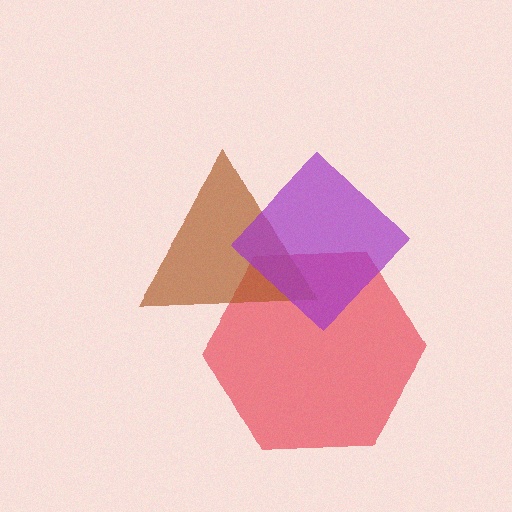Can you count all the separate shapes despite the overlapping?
Yes, there are 3 separate shapes.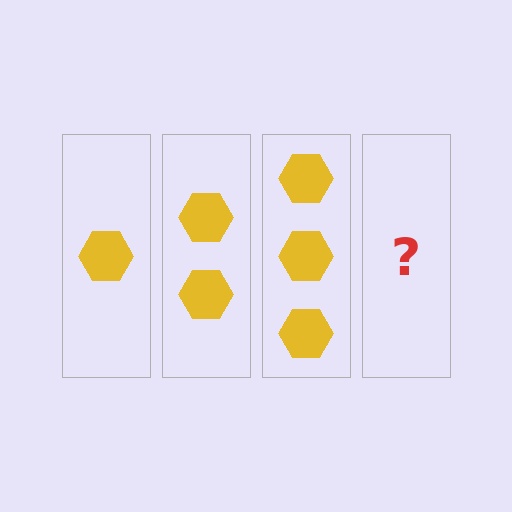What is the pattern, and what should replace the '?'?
The pattern is that each step adds one more hexagon. The '?' should be 4 hexagons.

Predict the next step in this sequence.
The next step is 4 hexagons.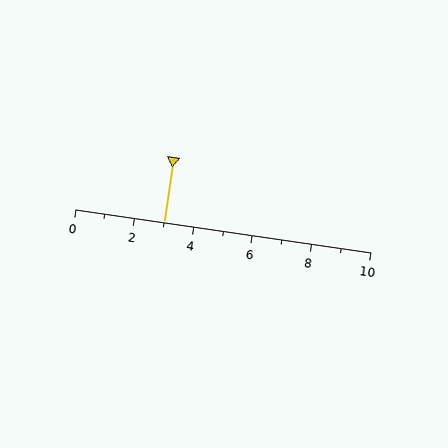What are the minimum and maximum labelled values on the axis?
The axis runs from 0 to 10.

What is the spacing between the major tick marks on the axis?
The major ticks are spaced 2 apart.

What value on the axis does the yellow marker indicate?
The marker indicates approximately 3.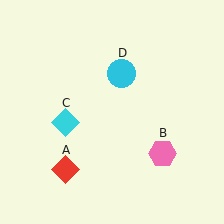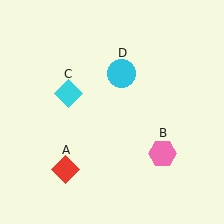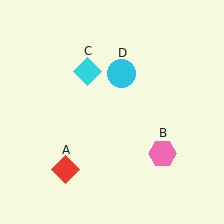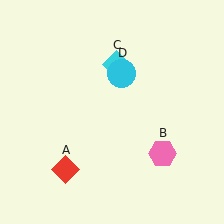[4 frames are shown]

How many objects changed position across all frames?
1 object changed position: cyan diamond (object C).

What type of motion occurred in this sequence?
The cyan diamond (object C) rotated clockwise around the center of the scene.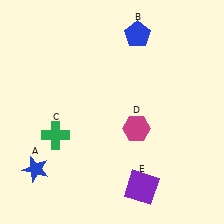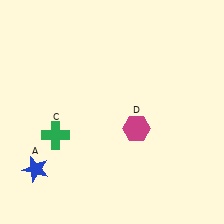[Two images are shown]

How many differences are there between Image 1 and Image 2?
There are 2 differences between the two images.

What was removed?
The blue pentagon (B), the purple square (E) were removed in Image 2.